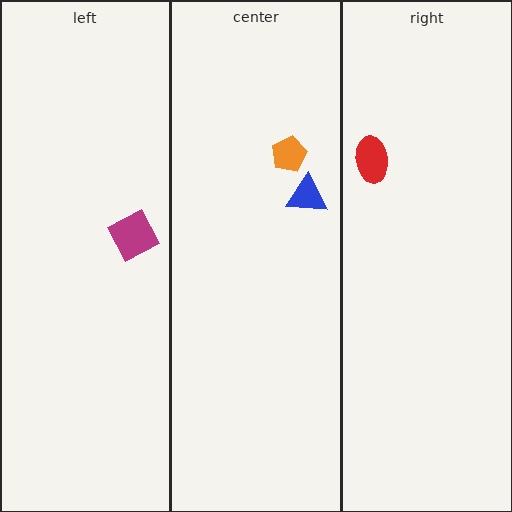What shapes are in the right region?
The red ellipse.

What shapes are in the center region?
The blue triangle, the orange pentagon.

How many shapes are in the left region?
1.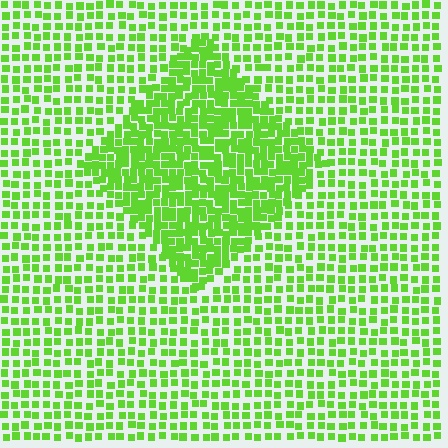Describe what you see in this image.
The image contains small lime elements arranged at two different densities. A diamond-shaped region is visible where the elements are more densely packed than the surrounding area.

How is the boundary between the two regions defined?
The boundary is defined by a change in element density (approximately 1.9x ratio). All elements are the same color, size, and shape.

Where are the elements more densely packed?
The elements are more densely packed inside the diamond boundary.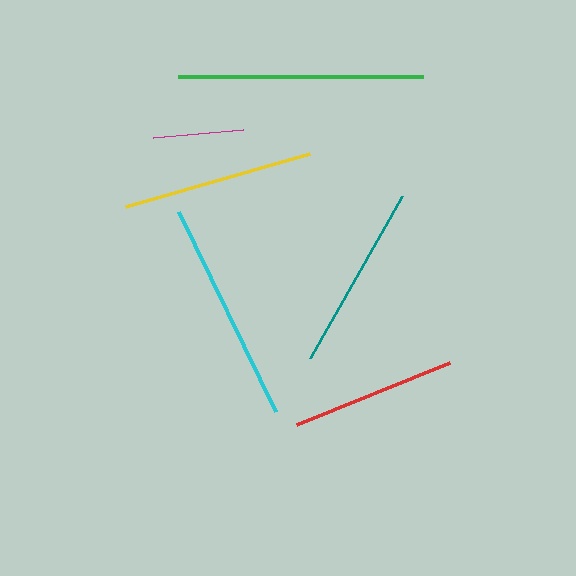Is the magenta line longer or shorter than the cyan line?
The cyan line is longer than the magenta line.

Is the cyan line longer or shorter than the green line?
The green line is longer than the cyan line.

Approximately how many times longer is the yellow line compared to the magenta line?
The yellow line is approximately 2.1 times the length of the magenta line.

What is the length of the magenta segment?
The magenta segment is approximately 91 pixels long.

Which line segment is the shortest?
The magenta line is the shortest at approximately 91 pixels.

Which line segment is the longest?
The green line is the longest at approximately 245 pixels.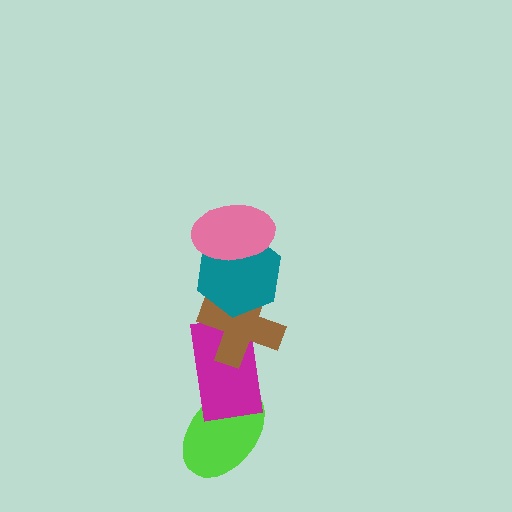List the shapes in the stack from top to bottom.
From top to bottom: the pink ellipse, the teal hexagon, the brown cross, the magenta rectangle, the lime ellipse.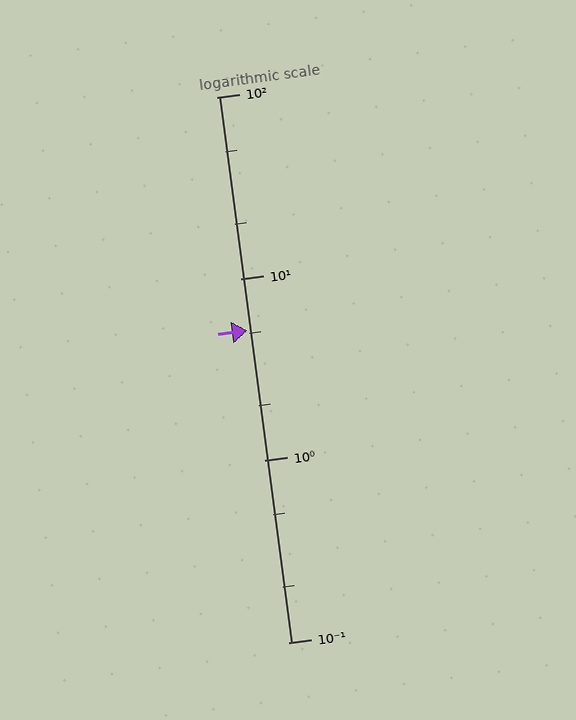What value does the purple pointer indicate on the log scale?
The pointer indicates approximately 5.2.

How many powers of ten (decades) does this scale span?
The scale spans 3 decades, from 0.1 to 100.